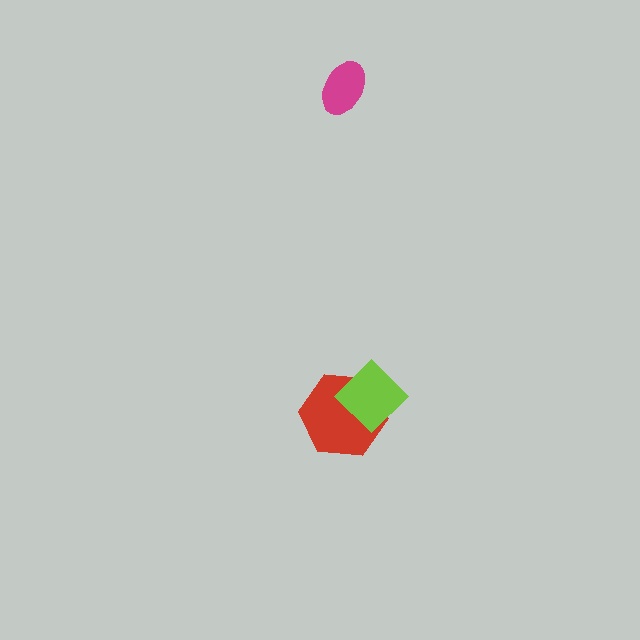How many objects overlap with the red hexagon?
1 object overlaps with the red hexagon.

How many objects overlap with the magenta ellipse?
0 objects overlap with the magenta ellipse.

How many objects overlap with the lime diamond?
1 object overlaps with the lime diamond.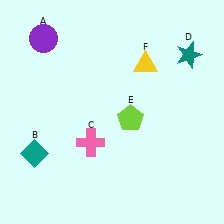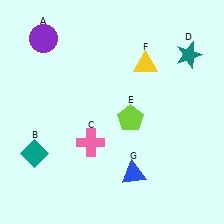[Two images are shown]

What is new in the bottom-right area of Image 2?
A blue triangle (G) was added in the bottom-right area of Image 2.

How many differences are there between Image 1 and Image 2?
There is 1 difference between the two images.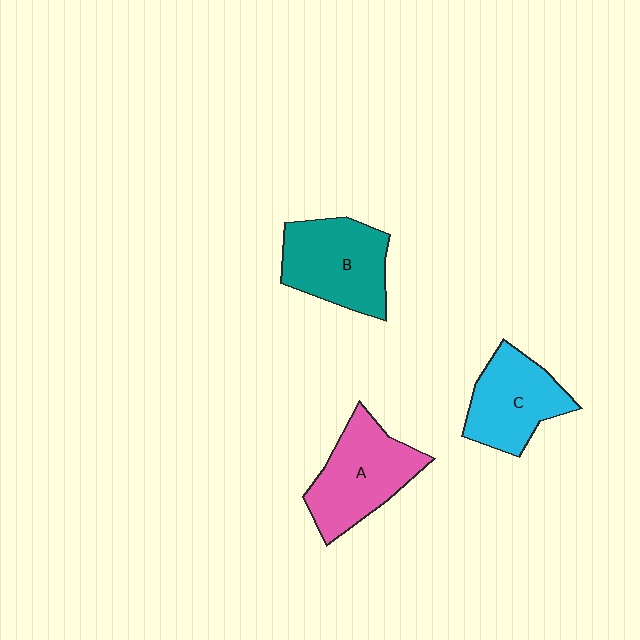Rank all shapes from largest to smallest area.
From largest to smallest: A (pink), B (teal), C (cyan).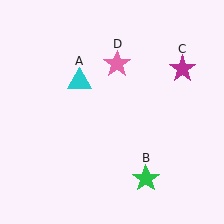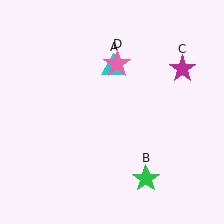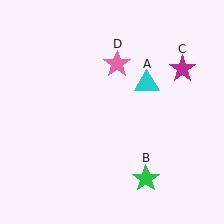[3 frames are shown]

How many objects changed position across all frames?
1 object changed position: cyan triangle (object A).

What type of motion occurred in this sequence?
The cyan triangle (object A) rotated clockwise around the center of the scene.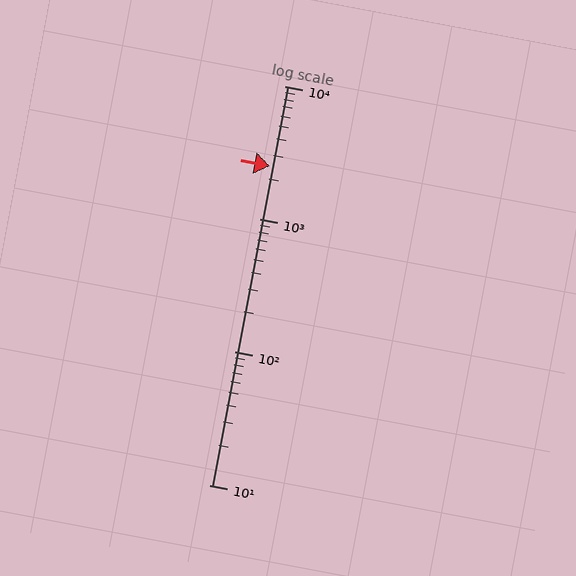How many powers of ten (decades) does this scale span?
The scale spans 3 decades, from 10 to 10000.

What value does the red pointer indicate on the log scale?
The pointer indicates approximately 2500.